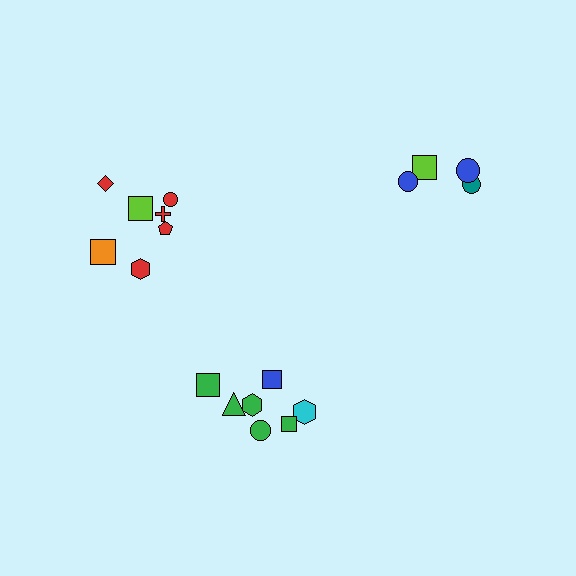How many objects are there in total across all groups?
There are 18 objects.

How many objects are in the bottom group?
There are 7 objects.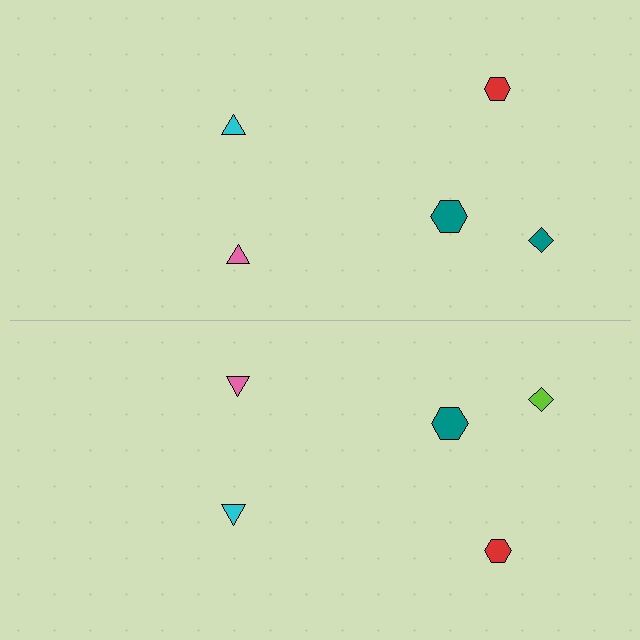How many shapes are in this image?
There are 10 shapes in this image.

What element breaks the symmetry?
The lime diamond on the bottom side breaks the symmetry — its mirror counterpart is teal.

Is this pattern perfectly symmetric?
No, the pattern is not perfectly symmetric. The lime diamond on the bottom side breaks the symmetry — its mirror counterpart is teal.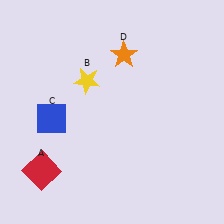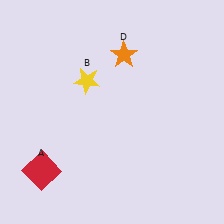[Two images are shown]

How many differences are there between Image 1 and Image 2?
There is 1 difference between the two images.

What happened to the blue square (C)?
The blue square (C) was removed in Image 2. It was in the bottom-left area of Image 1.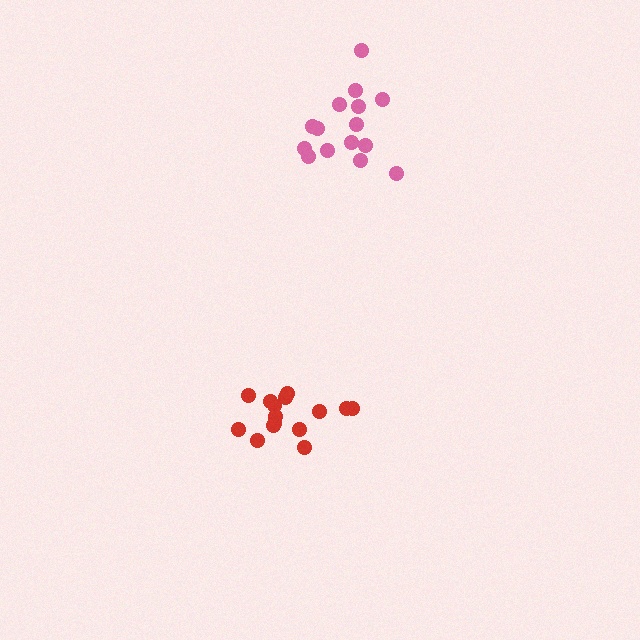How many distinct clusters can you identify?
There are 2 distinct clusters.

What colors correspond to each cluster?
The clusters are colored: pink, red.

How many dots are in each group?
Group 1: 15 dots, Group 2: 15 dots (30 total).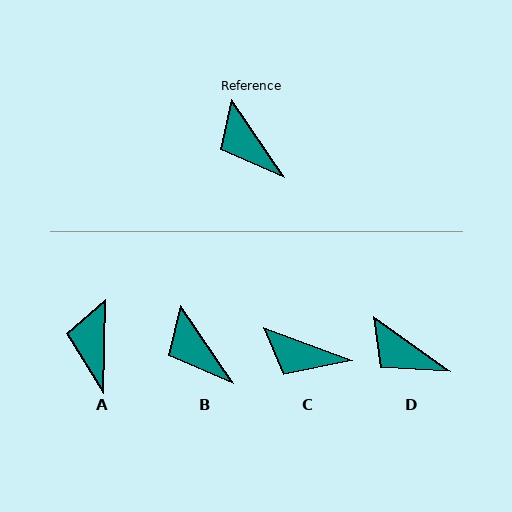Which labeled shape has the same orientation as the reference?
B.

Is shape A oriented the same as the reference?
No, it is off by about 35 degrees.